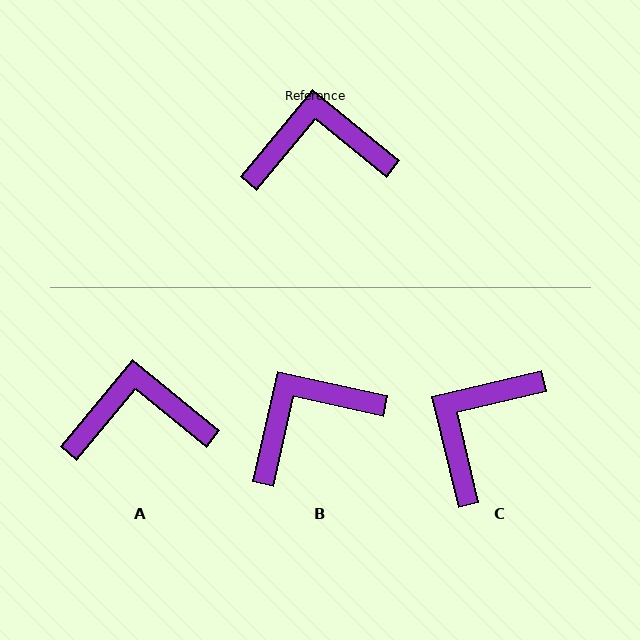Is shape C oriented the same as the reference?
No, it is off by about 53 degrees.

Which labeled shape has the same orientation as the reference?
A.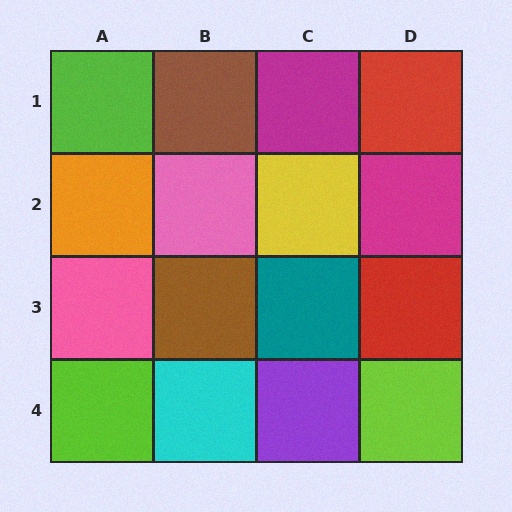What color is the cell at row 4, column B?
Cyan.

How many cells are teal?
1 cell is teal.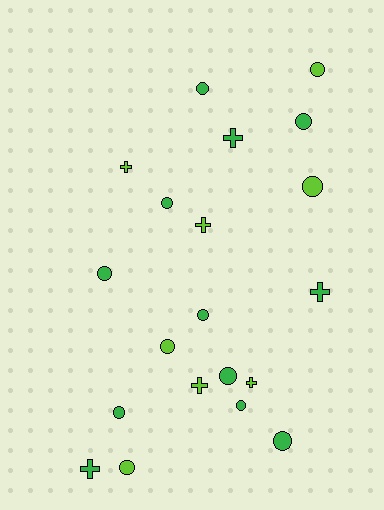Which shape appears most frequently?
Circle, with 13 objects.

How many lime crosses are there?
There are 4 lime crosses.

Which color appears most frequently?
Green, with 12 objects.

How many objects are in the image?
There are 20 objects.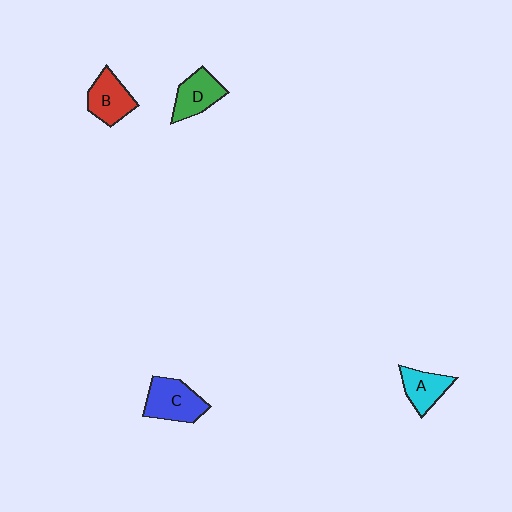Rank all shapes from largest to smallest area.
From largest to smallest: C (blue), B (red), D (green), A (cyan).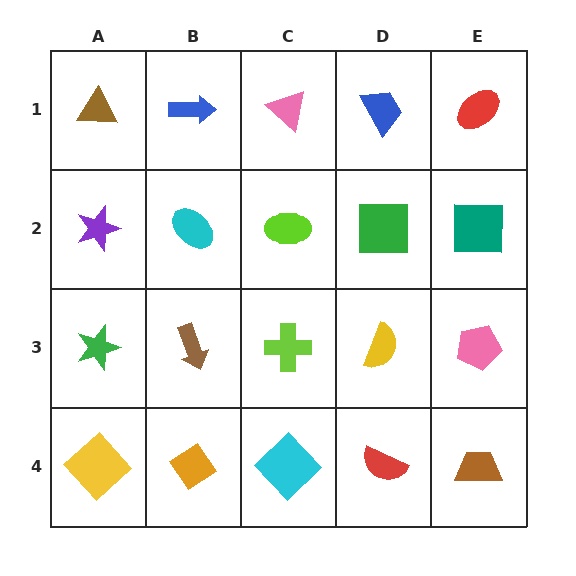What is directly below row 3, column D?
A red semicircle.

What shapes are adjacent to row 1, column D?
A green square (row 2, column D), a pink triangle (row 1, column C), a red ellipse (row 1, column E).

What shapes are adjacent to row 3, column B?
A cyan ellipse (row 2, column B), an orange diamond (row 4, column B), a green star (row 3, column A), a lime cross (row 3, column C).